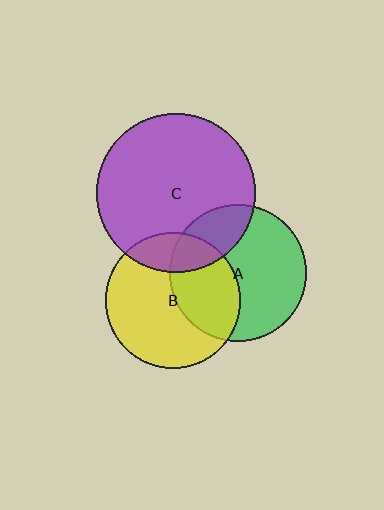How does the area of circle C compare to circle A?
Approximately 1.3 times.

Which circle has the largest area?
Circle C (purple).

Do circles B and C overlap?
Yes.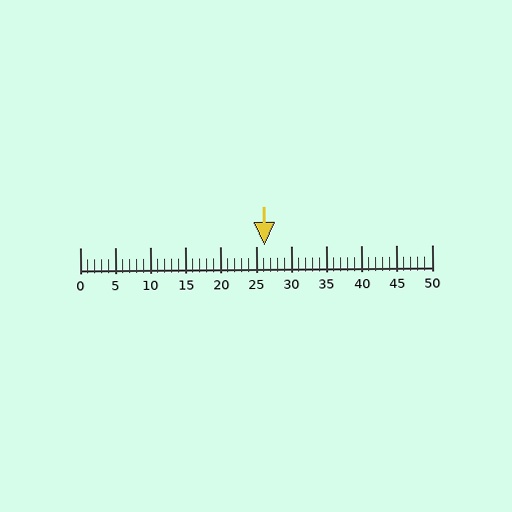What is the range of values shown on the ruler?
The ruler shows values from 0 to 50.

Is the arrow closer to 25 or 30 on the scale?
The arrow is closer to 25.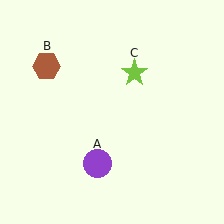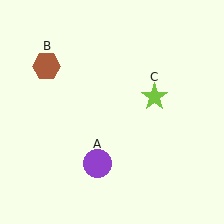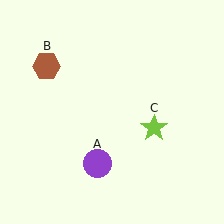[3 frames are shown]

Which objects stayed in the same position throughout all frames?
Purple circle (object A) and brown hexagon (object B) remained stationary.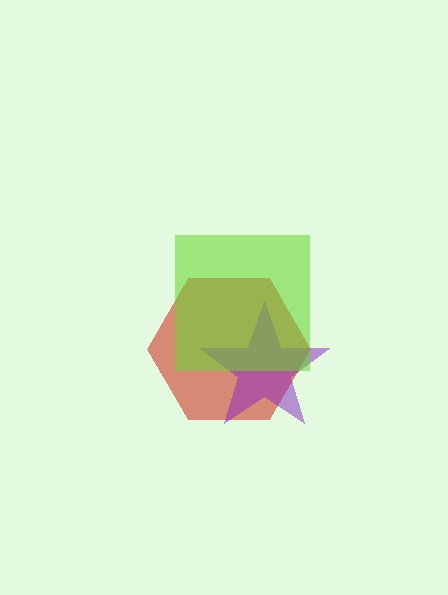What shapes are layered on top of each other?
The layered shapes are: a red hexagon, a purple star, a lime square.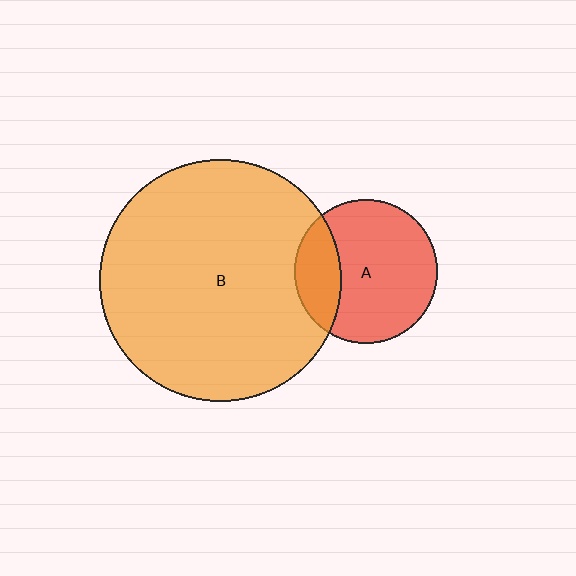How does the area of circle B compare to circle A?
Approximately 2.8 times.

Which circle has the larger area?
Circle B (orange).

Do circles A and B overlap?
Yes.